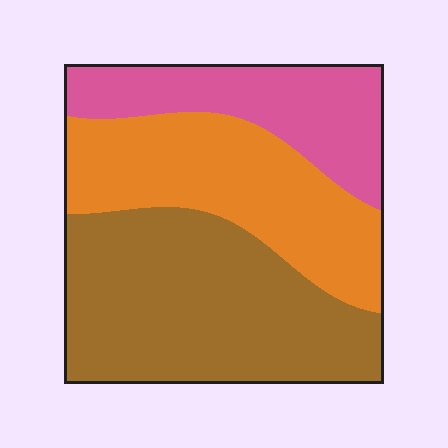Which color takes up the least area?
Pink, at roughly 25%.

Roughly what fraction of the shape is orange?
Orange takes up between a sixth and a third of the shape.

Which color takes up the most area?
Brown, at roughly 45%.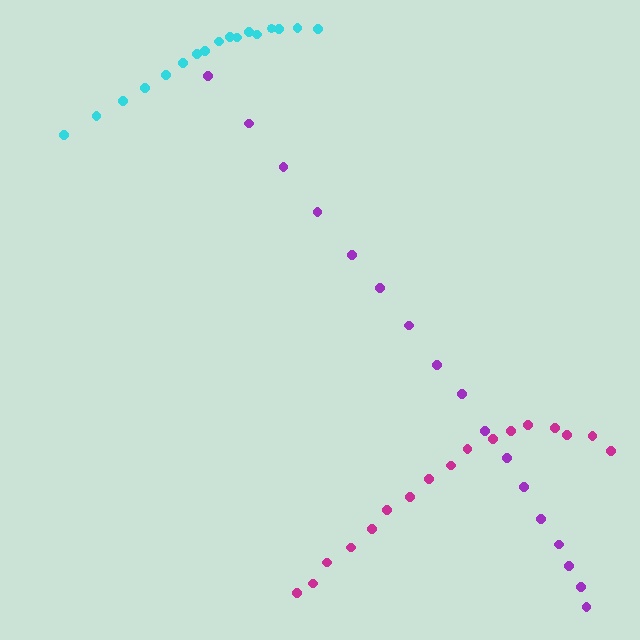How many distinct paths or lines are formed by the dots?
There are 3 distinct paths.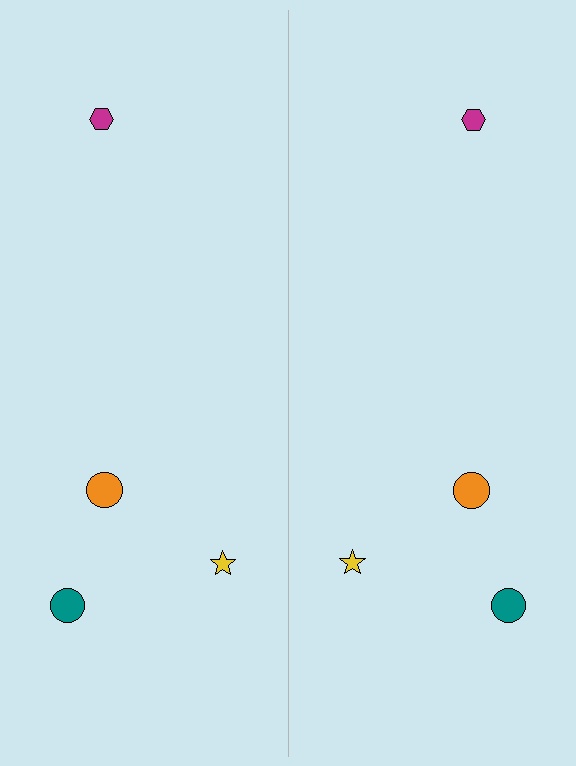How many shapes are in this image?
There are 8 shapes in this image.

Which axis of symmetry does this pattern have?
The pattern has a vertical axis of symmetry running through the center of the image.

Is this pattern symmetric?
Yes, this pattern has bilateral (reflection) symmetry.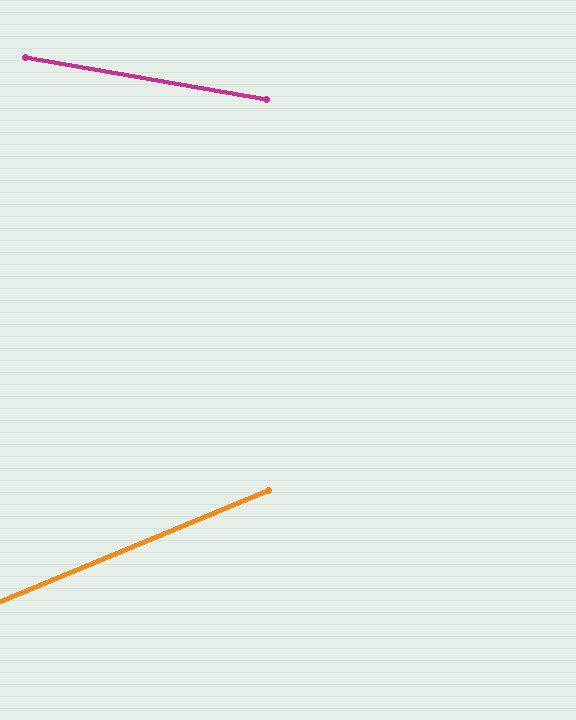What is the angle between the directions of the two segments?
Approximately 32 degrees.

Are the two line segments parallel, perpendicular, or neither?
Neither parallel nor perpendicular — they differ by about 32°.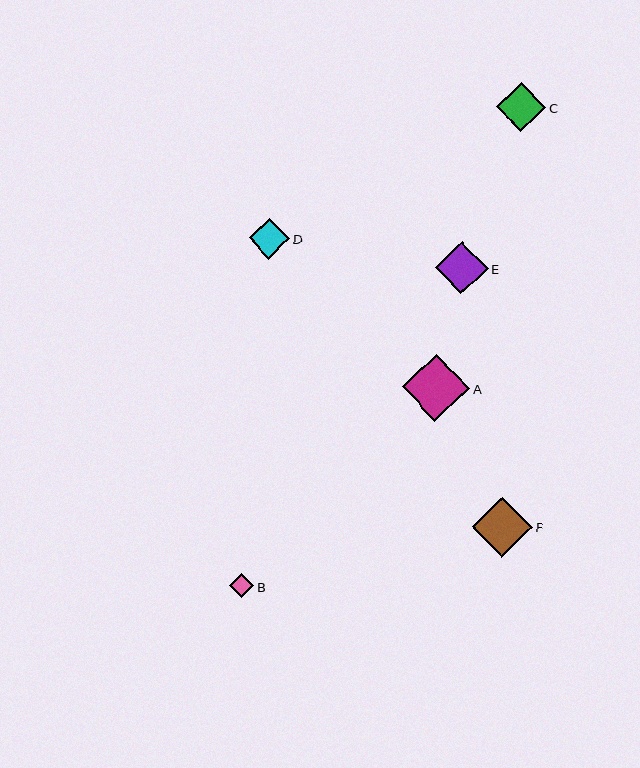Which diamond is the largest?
Diamond A is the largest with a size of approximately 67 pixels.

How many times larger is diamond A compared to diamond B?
Diamond A is approximately 2.8 times the size of diamond B.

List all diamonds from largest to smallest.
From largest to smallest: A, F, E, C, D, B.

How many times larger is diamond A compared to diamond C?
Diamond A is approximately 1.4 times the size of diamond C.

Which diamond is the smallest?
Diamond B is the smallest with a size of approximately 24 pixels.